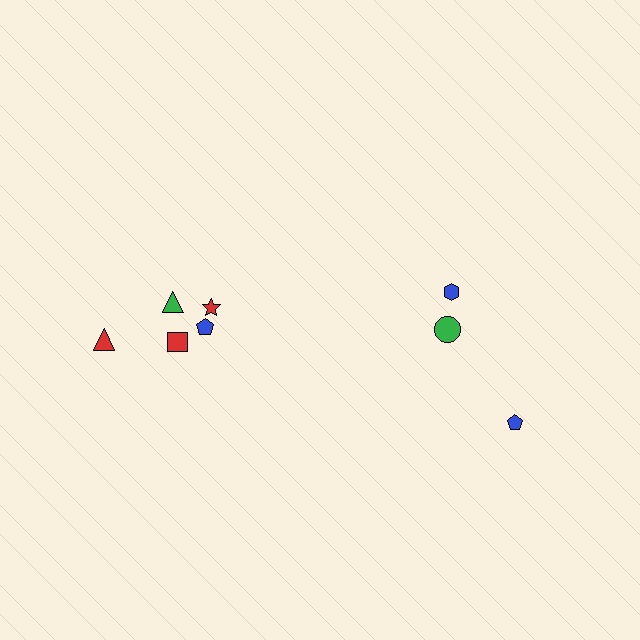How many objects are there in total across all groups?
There are 8 objects.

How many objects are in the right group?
There are 3 objects.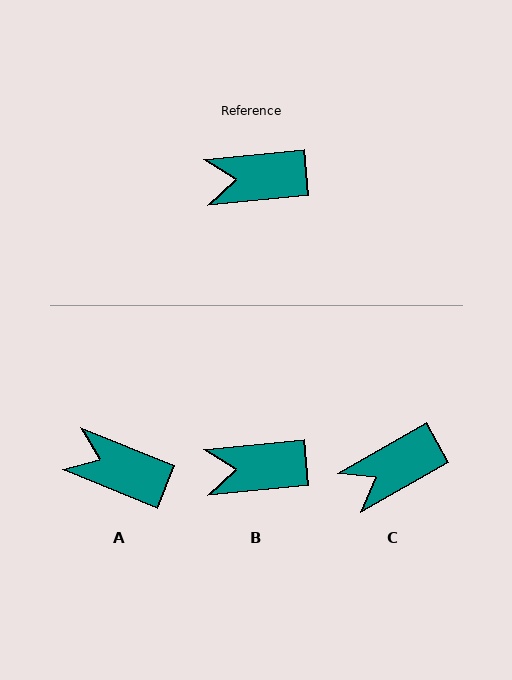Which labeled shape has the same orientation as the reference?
B.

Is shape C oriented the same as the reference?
No, it is off by about 24 degrees.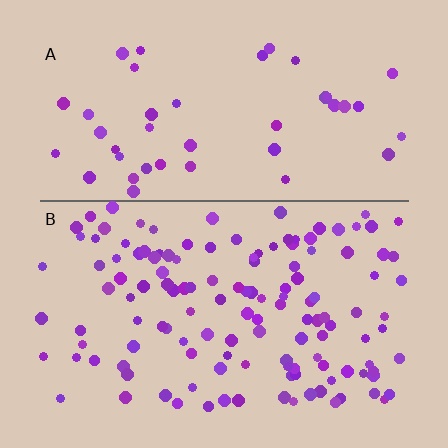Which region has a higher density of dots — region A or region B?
B (the bottom).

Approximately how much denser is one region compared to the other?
Approximately 3.0× — region B over region A.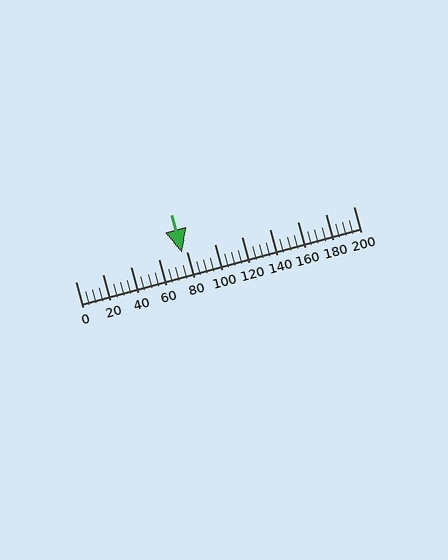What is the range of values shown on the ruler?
The ruler shows values from 0 to 200.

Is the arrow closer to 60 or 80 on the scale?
The arrow is closer to 80.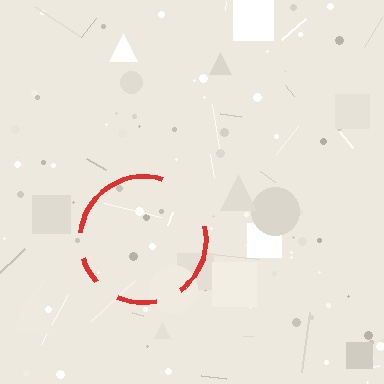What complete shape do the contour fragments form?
The contour fragments form a circle.